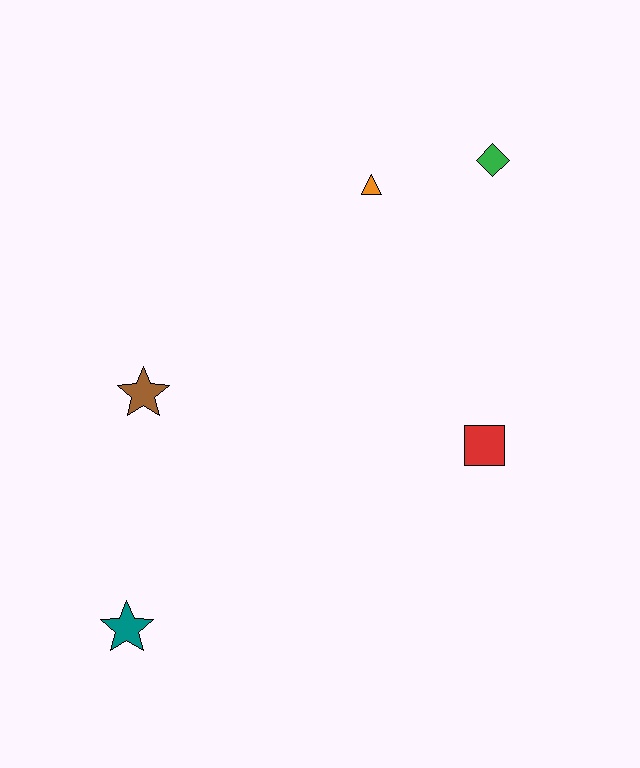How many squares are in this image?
There is 1 square.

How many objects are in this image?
There are 5 objects.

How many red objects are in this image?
There is 1 red object.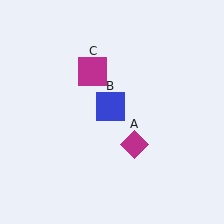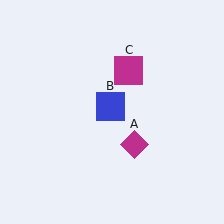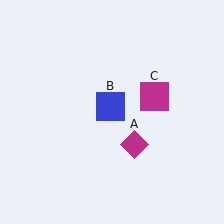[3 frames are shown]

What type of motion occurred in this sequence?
The magenta square (object C) rotated clockwise around the center of the scene.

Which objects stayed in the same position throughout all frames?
Magenta diamond (object A) and blue square (object B) remained stationary.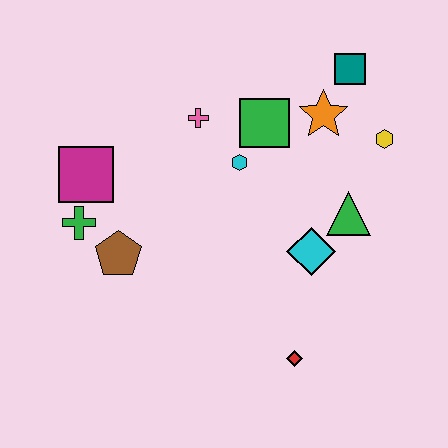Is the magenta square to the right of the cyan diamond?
No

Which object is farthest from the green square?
The red diamond is farthest from the green square.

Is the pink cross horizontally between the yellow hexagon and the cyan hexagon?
No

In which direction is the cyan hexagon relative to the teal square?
The cyan hexagon is to the left of the teal square.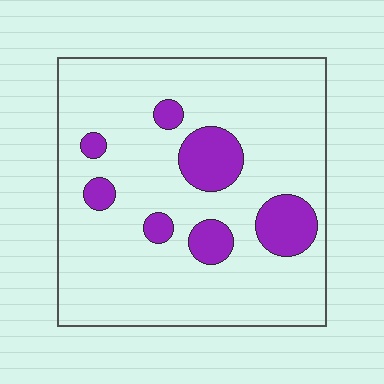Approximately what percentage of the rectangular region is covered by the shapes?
Approximately 15%.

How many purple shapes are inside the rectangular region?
7.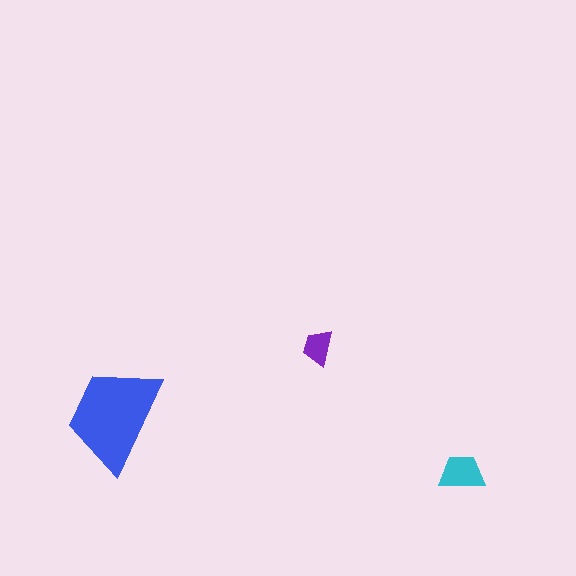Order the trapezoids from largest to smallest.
the blue one, the cyan one, the purple one.